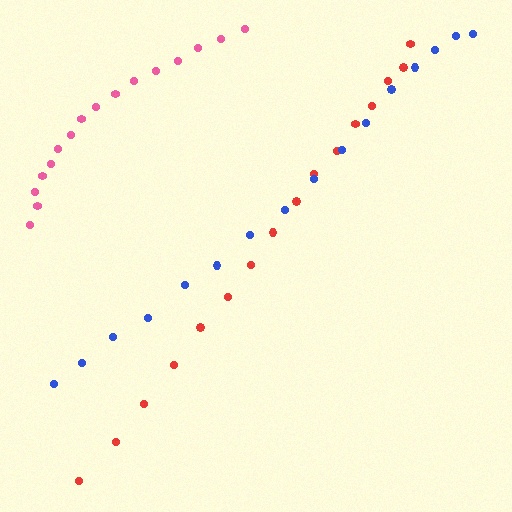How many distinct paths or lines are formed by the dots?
There are 3 distinct paths.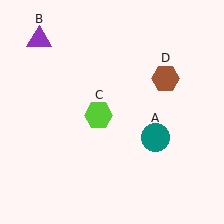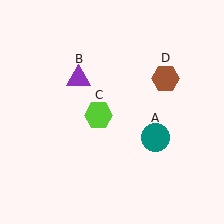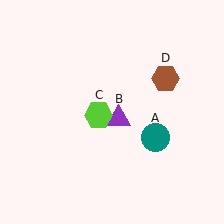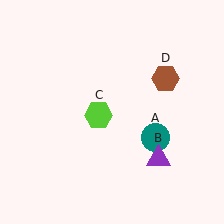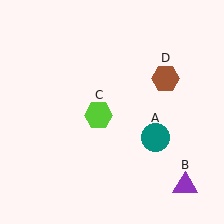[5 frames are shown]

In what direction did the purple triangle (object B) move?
The purple triangle (object B) moved down and to the right.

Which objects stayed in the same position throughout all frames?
Teal circle (object A) and lime hexagon (object C) and brown hexagon (object D) remained stationary.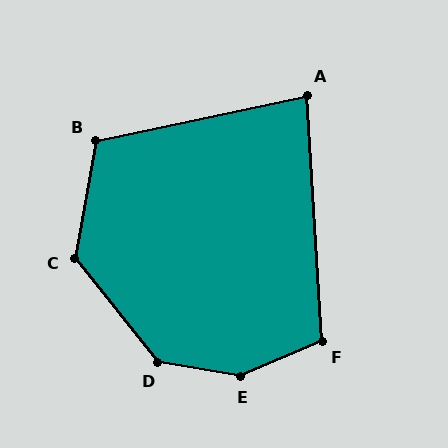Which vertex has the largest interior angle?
E, at approximately 147 degrees.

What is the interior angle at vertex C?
Approximately 131 degrees (obtuse).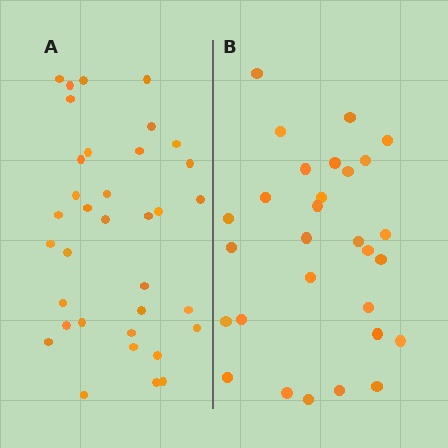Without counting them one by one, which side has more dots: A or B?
Region A (the left region) has more dots.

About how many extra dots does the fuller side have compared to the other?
Region A has about 6 more dots than region B.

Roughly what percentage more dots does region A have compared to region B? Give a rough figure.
About 20% more.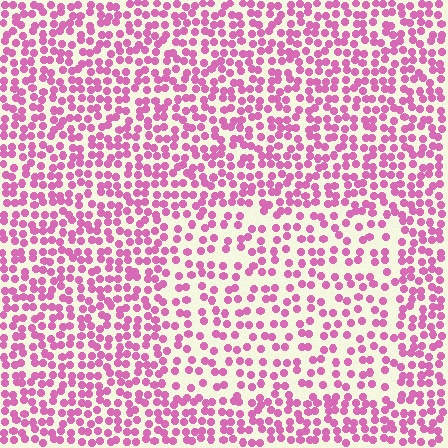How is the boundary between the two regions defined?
The boundary is defined by a change in element density (approximately 1.7x ratio). All elements are the same color, size, and shape.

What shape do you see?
I see a rectangle.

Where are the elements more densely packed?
The elements are more densely packed outside the rectangle boundary.